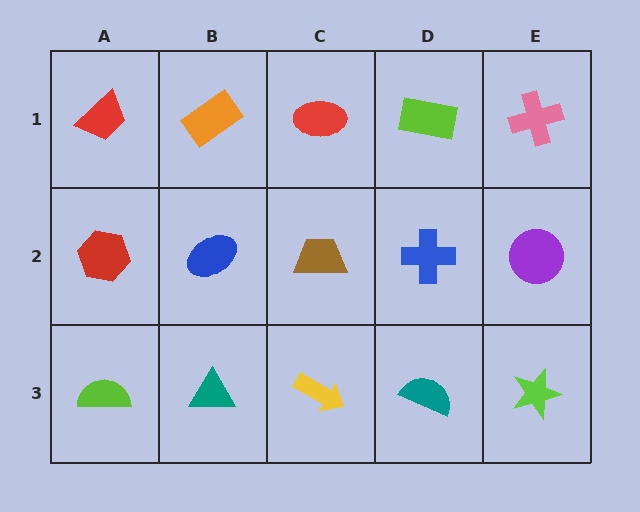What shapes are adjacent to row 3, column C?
A brown trapezoid (row 2, column C), a teal triangle (row 3, column B), a teal semicircle (row 3, column D).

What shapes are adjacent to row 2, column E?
A pink cross (row 1, column E), a lime star (row 3, column E), a blue cross (row 2, column D).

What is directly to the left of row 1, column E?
A lime rectangle.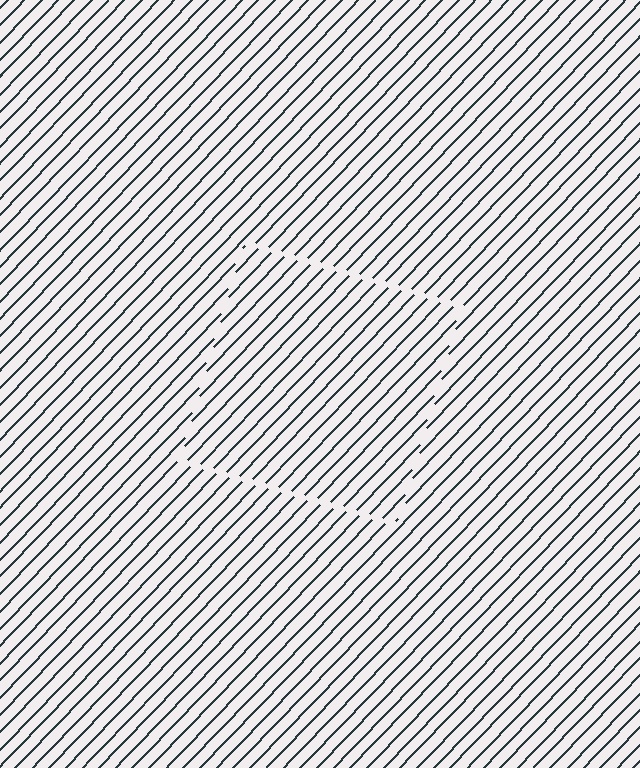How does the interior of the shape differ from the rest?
The interior of the shape contains the same grating, shifted by half a period — the contour is defined by the phase discontinuity where line-ends from the inner and outer gratings abut.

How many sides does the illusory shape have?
4 sides — the line-ends trace a square.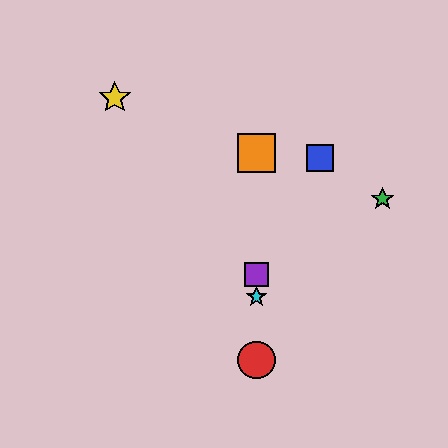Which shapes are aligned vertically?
The red circle, the purple square, the orange square, the cyan star are aligned vertically.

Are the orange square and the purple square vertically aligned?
Yes, both are at x≈257.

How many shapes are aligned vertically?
4 shapes (the red circle, the purple square, the orange square, the cyan star) are aligned vertically.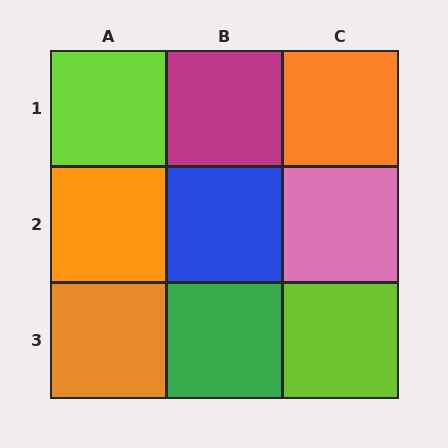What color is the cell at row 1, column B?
Magenta.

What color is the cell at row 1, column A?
Lime.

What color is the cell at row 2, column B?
Blue.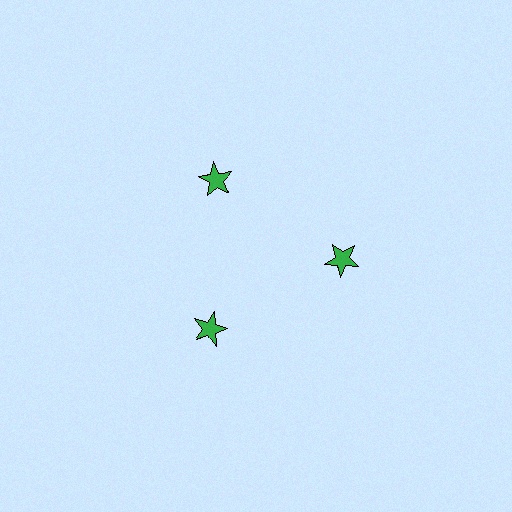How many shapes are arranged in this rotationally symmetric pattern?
There are 3 shapes, arranged in 3 groups of 1.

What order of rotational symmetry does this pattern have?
This pattern has 3-fold rotational symmetry.